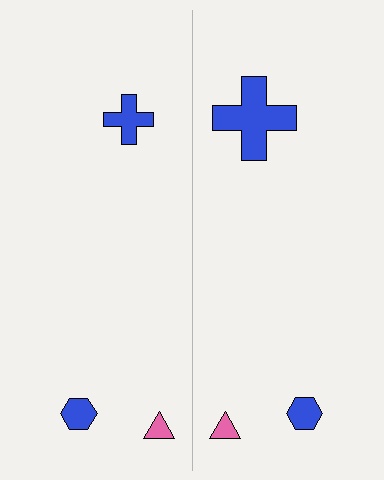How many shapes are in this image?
There are 6 shapes in this image.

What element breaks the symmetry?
The blue cross on the right side has a different size than its mirror counterpart.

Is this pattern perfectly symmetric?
No, the pattern is not perfectly symmetric. The blue cross on the right side has a different size than its mirror counterpart.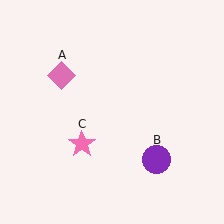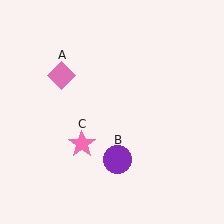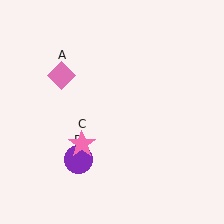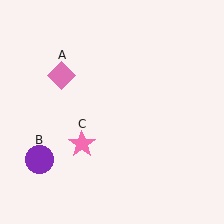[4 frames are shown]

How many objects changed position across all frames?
1 object changed position: purple circle (object B).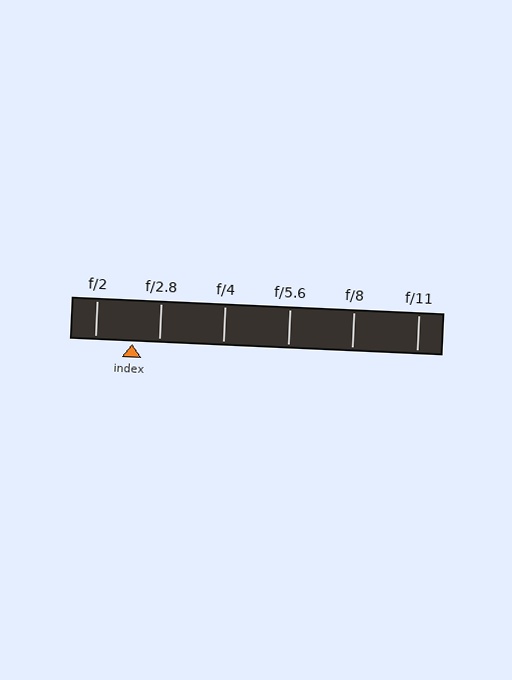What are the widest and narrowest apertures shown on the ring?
The widest aperture shown is f/2 and the narrowest is f/11.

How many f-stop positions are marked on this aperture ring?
There are 6 f-stop positions marked.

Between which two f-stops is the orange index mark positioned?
The index mark is between f/2 and f/2.8.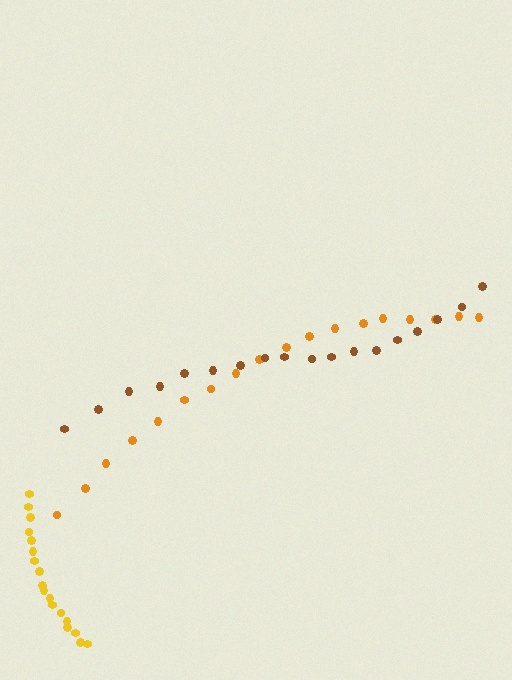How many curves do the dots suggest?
There are 3 distinct paths.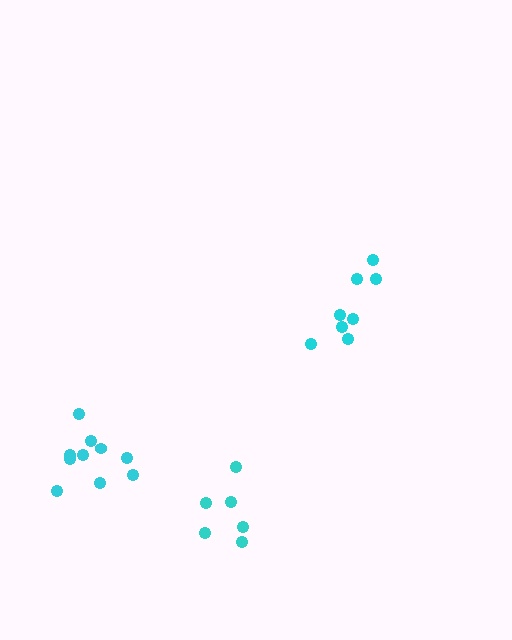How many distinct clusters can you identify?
There are 3 distinct clusters.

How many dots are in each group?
Group 1: 8 dots, Group 2: 6 dots, Group 3: 10 dots (24 total).